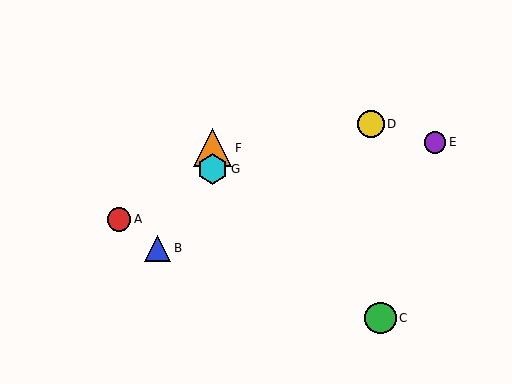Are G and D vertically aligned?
No, G is at x≈213 and D is at x≈371.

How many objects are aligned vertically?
2 objects (F, G) are aligned vertically.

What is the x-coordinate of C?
Object C is at x≈380.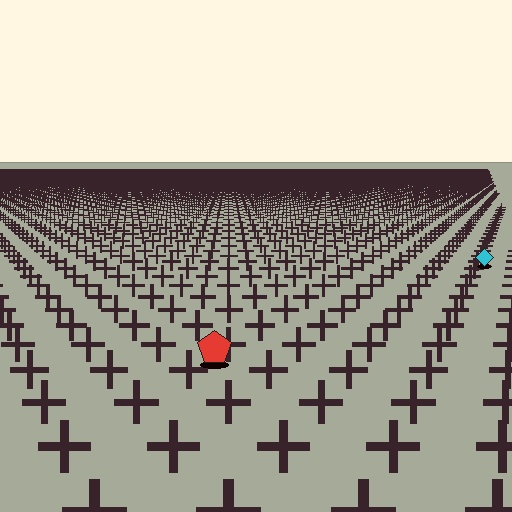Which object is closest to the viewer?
The red pentagon is closest. The texture marks near it are larger and more spread out.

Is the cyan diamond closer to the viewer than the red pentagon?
No. The red pentagon is closer — you can tell from the texture gradient: the ground texture is coarser near it.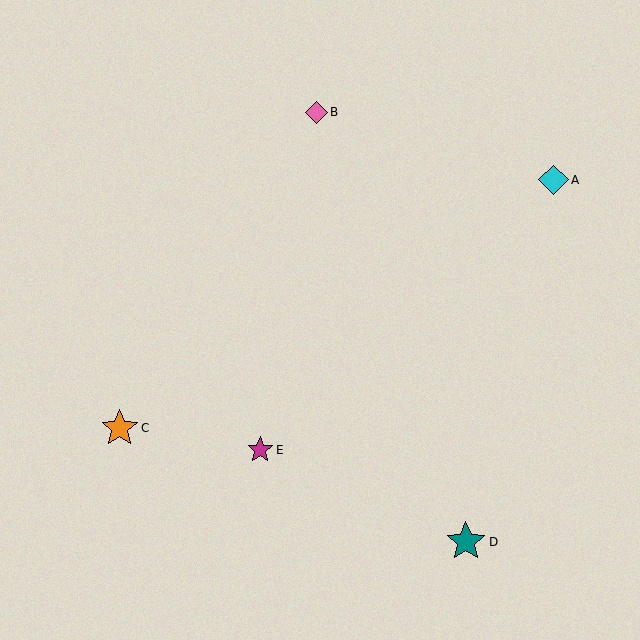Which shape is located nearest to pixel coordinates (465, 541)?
The teal star (labeled D) at (466, 542) is nearest to that location.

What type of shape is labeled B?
Shape B is a pink diamond.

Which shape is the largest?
The teal star (labeled D) is the largest.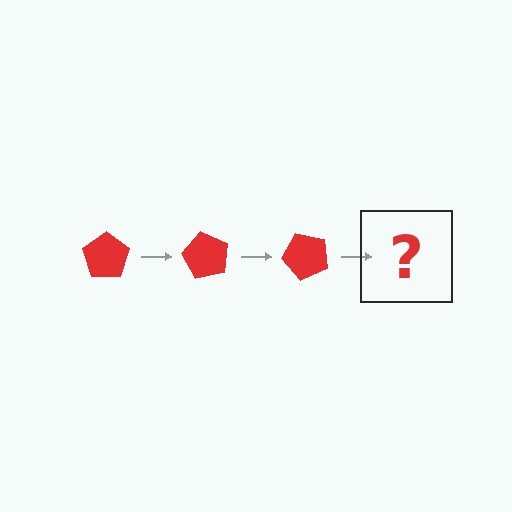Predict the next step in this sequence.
The next step is a red pentagon rotated 180 degrees.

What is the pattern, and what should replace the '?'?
The pattern is that the pentagon rotates 60 degrees each step. The '?' should be a red pentagon rotated 180 degrees.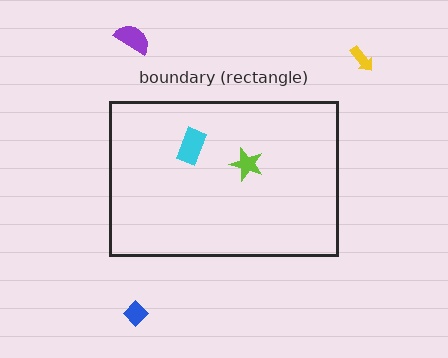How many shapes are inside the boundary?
2 inside, 3 outside.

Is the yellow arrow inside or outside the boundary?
Outside.